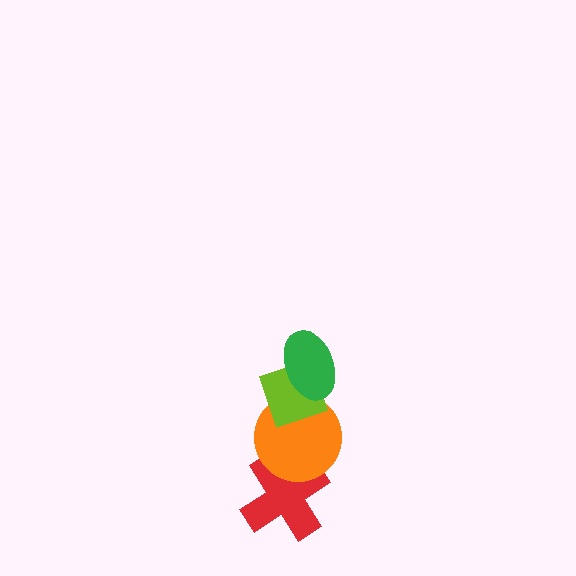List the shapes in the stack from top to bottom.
From top to bottom: the green ellipse, the lime diamond, the orange circle, the red cross.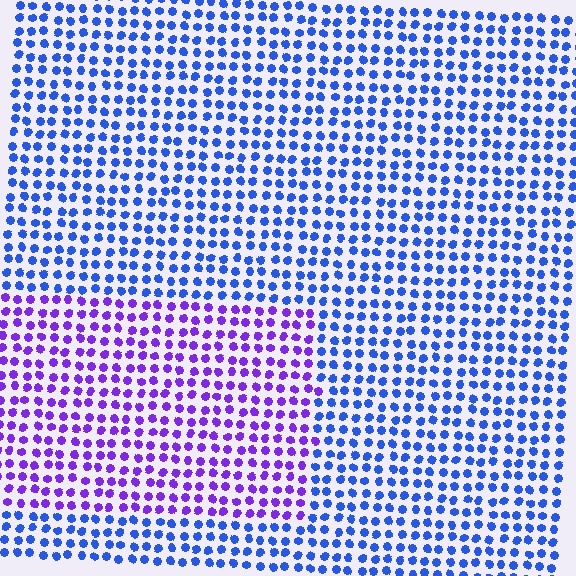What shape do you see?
I see a rectangle.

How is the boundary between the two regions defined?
The boundary is defined purely by a slight shift in hue (about 44 degrees). Spacing, size, and orientation are identical on both sides.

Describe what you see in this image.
The image is filled with small blue elements in a uniform arrangement. A rectangle-shaped region is visible where the elements are tinted to a slightly different hue, forming a subtle color boundary.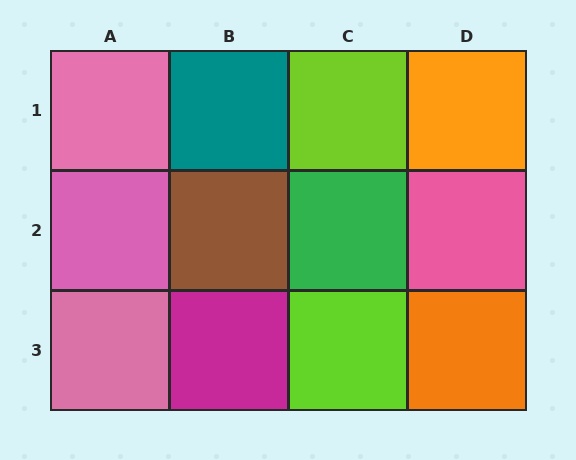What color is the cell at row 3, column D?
Orange.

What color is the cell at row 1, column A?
Pink.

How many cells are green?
1 cell is green.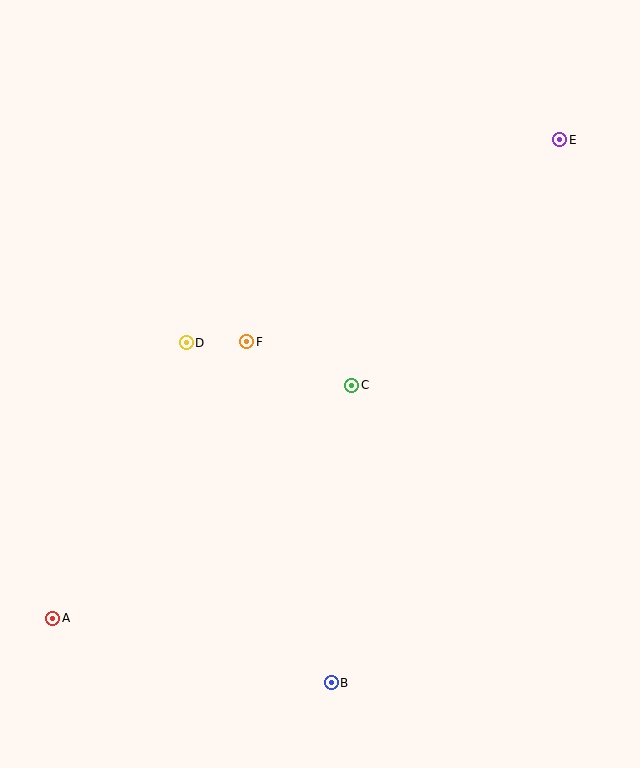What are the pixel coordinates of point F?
Point F is at (247, 342).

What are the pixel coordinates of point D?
Point D is at (186, 343).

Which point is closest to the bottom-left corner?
Point A is closest to the bottom-left corner.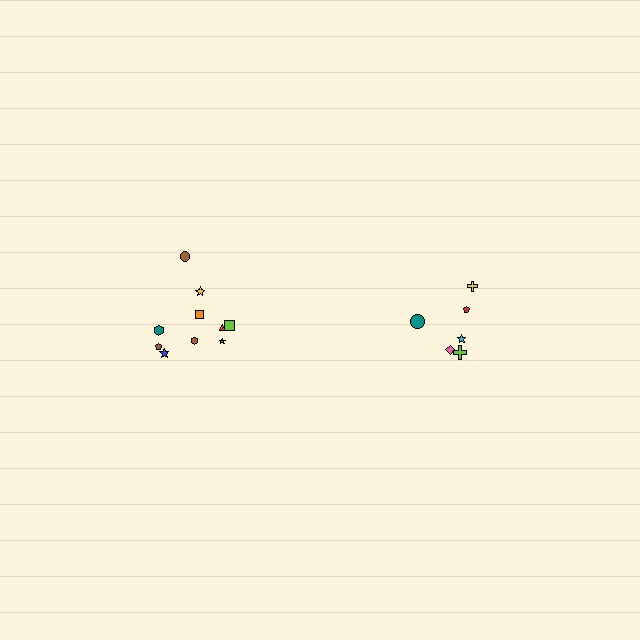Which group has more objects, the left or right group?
The left group.